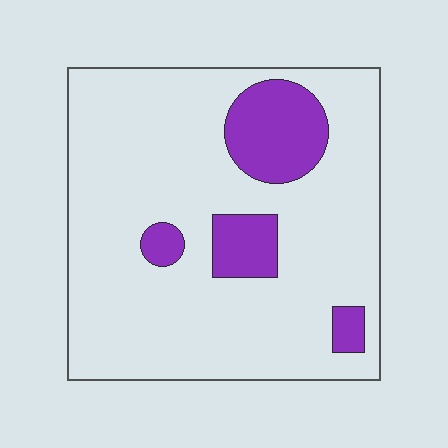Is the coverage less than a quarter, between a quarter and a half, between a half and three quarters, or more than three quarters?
Less than a quarter.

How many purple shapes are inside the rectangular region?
4.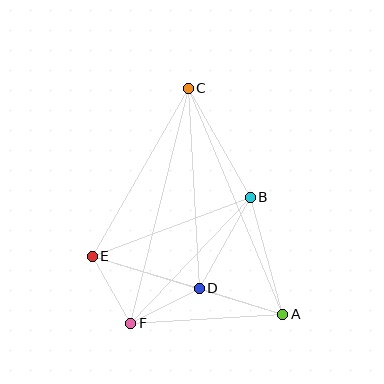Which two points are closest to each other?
Points E and F are closest to each other.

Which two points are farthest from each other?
Points A and C are farthest from each other.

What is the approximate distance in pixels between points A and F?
The distance between A and F is approximately 152 pixels.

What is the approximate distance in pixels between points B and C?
The distance between B and C is approximately 125 pixels.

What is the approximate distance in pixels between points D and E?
The distance between D and E is approximately 112 pixels.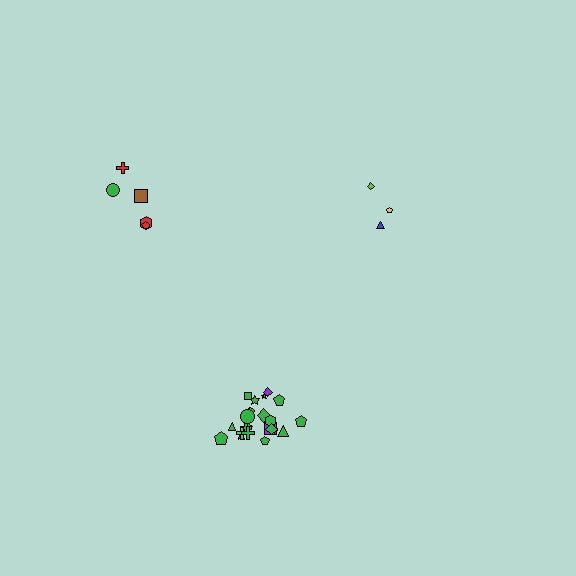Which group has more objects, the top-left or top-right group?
The top-left group.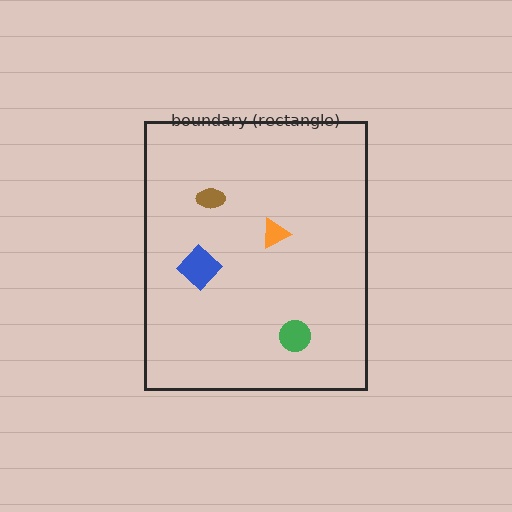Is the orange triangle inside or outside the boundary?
Inside.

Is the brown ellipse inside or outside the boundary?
Inside.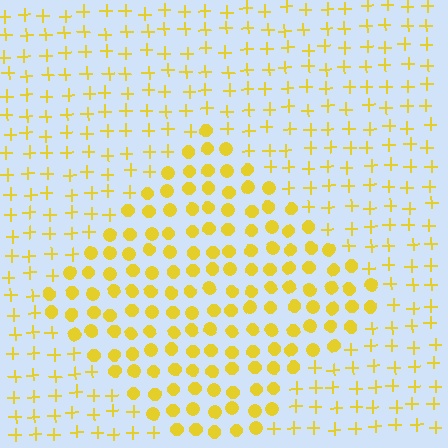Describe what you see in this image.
The image is filled with small yellow elements arranged in a uniform grid. A diamond-shaped region contains circles, while the surrounding area contains plus signs. The boundary is defined purely by the change in element shape.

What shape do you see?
I see a diamond.